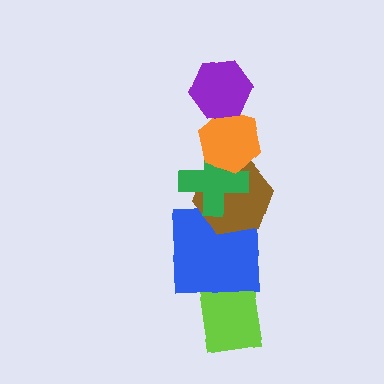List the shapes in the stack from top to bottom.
From top to bottom: the purple hexagon, the orange hexagon, the green cross, the brown hexagon, the blue square, the lime rectangle.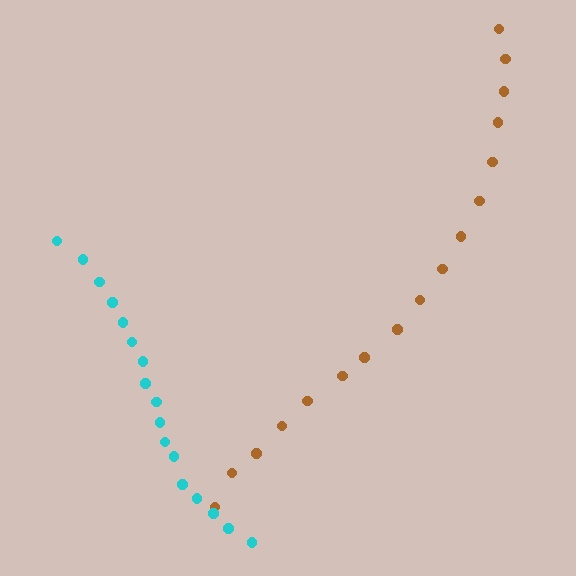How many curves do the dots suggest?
There are 2 distinct paths.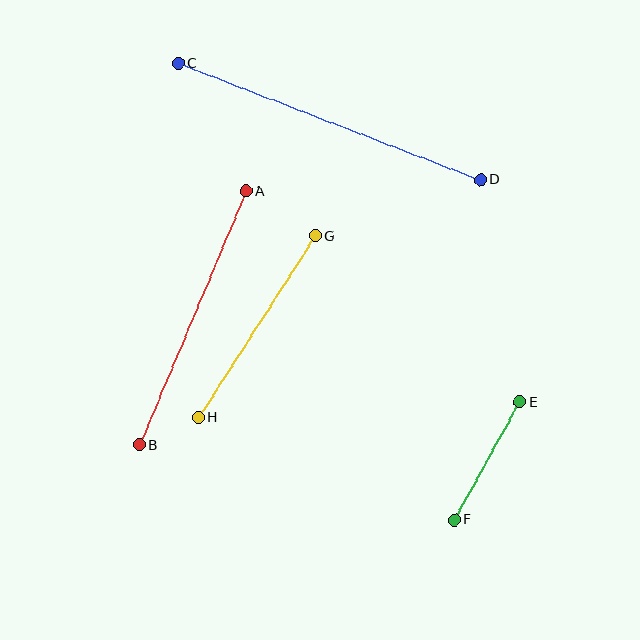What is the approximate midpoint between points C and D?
The midpoint is at approximately (330, 122) pixels.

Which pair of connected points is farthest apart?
Points C and D are farthest apart.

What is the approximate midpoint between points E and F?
The midpoint is at approximately (487, 461) pixels.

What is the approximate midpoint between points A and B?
The midpoint is at approximately (193, 318) pixels.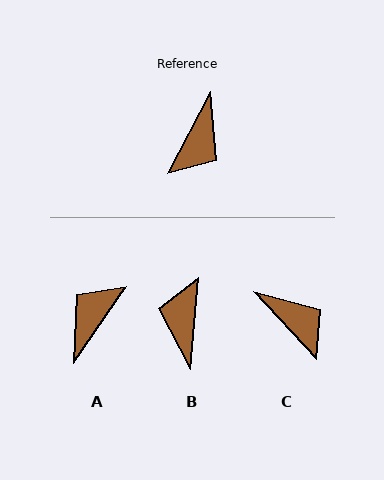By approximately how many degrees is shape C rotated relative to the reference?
Approximately 70 degrees counter-clockwise.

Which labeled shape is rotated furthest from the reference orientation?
A, about 173 degrees away.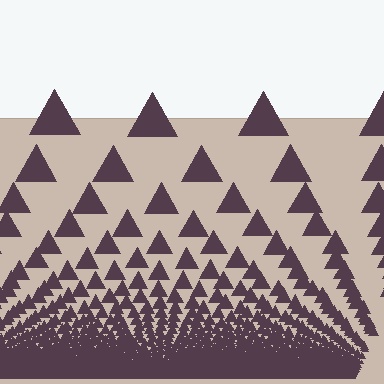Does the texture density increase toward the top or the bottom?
Density increases toward the bottom.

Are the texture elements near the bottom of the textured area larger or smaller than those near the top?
Smaller. The gradient is inverted — elements near the bottom are smaller and denser.